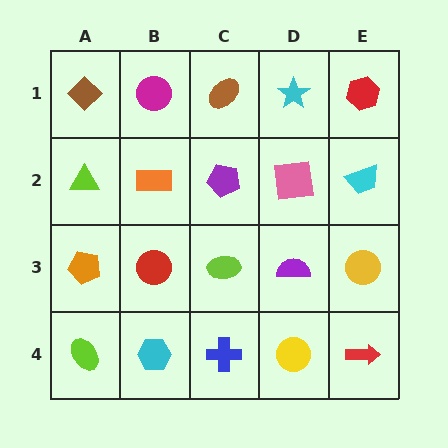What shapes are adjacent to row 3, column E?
A cyan trapezoid (row 2, column E), a red arrow (row 4, column E), a purple semicircle (row 3, column D).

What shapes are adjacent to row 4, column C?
A lime ellipse (row 3, column C), a cyan hexagon (row 4, column B), a yellow circle (row 4, column D).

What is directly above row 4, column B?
A red circle.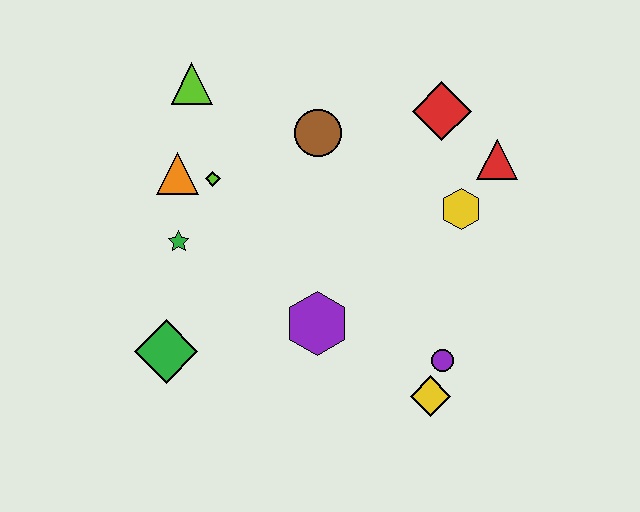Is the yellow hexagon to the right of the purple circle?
Yes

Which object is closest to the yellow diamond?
The purple circle is closest to the yellow diamond.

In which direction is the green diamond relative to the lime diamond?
The green diamond is below the lime diamond.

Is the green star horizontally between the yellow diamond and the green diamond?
Yes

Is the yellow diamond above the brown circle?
No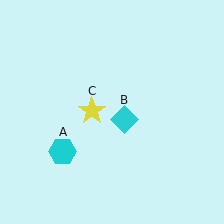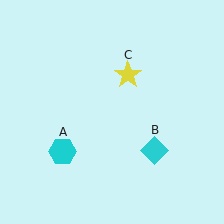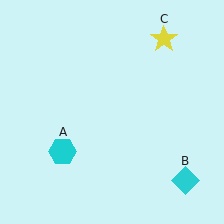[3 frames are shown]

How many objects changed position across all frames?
2 objects changed position: cyan diamond (object B), yellow star (object C).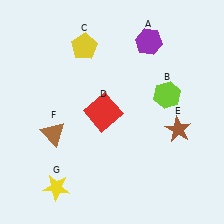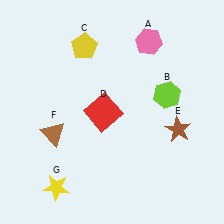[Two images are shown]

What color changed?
The hexagon (A) changed from purple in Image 1 to pink in Image 2.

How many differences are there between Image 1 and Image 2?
There is 1 difference between the two images.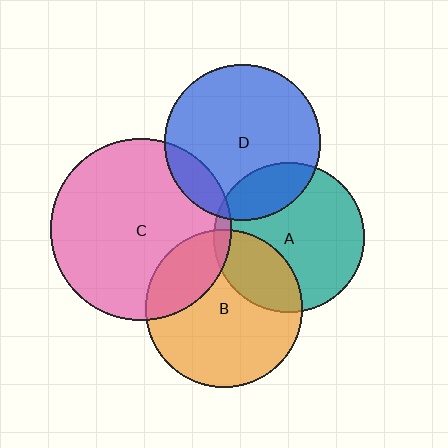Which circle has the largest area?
Circle C (pink).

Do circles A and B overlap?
Yes.